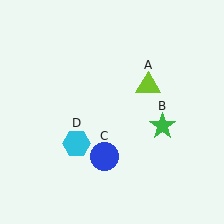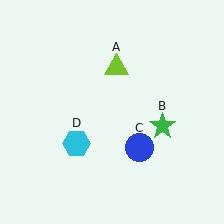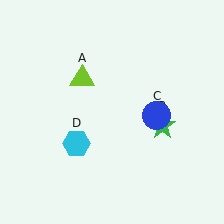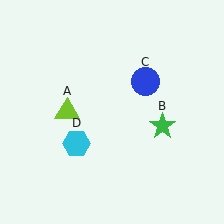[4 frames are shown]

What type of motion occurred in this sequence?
The lime triangle (object A), blue circle (object C) rotated counterclockwise around the center of the scene.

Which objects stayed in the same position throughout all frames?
Green star (object B) and cyan hexagon (object D) remained stationary.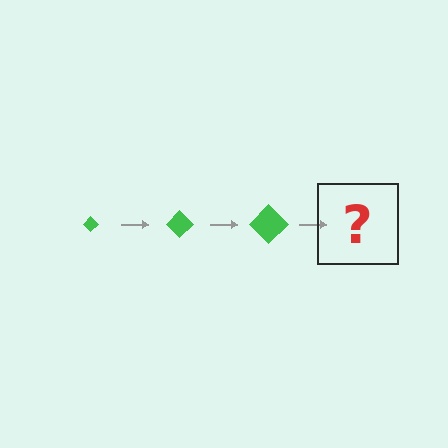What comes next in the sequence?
The next element should be a green diamond, larger than the previous one.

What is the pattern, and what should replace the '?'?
The pattern is that the diamond gets progressively larger each step. The '?' should be a green diamond, larger than the previous one.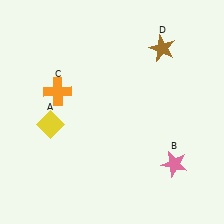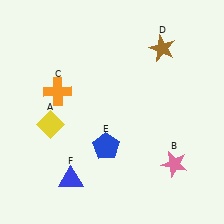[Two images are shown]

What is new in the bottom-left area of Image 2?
A blue pentagon (E) was added in the bottom-left area of Image 2.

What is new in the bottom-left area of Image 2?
A blue triangle (F) was added in the bottom-left area of Image 2.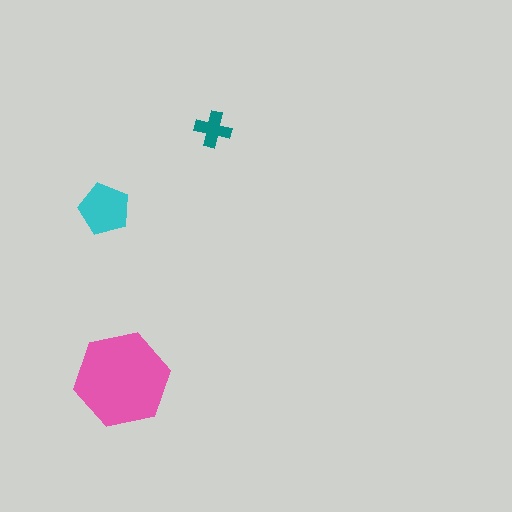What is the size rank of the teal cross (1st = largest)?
3rd.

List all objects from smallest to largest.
The teal cross, the cyan pentagon, the pink hexagon.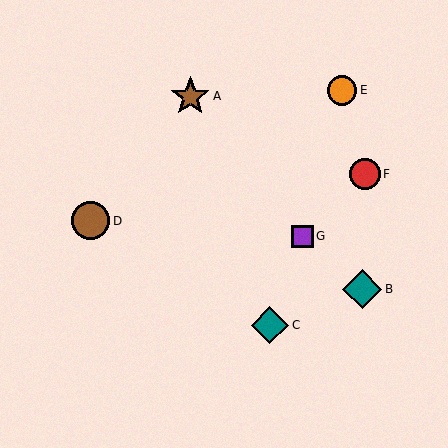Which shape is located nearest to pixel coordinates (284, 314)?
The teal diamond (labeled C) at (270, 325) is nearest to that location.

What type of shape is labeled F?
Shape F is a red circle.